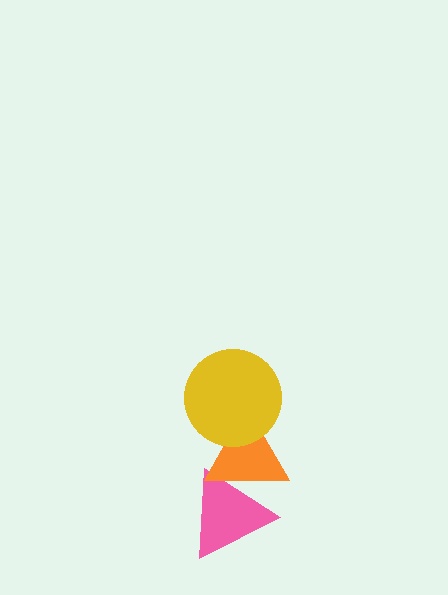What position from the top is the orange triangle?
The orange triangle is 2nd from the top.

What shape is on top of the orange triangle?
The yellow circle is on top of the orange triangle.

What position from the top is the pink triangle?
The pink triangle is 3rd from the top.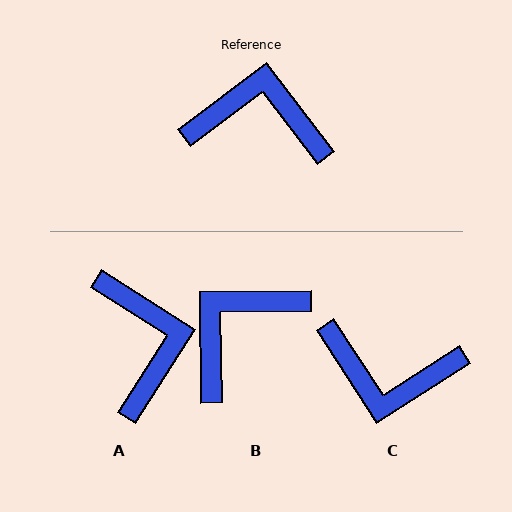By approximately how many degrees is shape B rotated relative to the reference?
Approximately 54 degrees counter-clockwise.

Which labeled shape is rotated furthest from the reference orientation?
C, about 176 degrees away.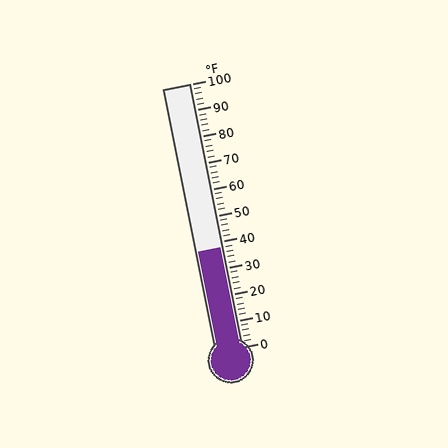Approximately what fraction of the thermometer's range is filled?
The thermometer is filled to approximately 40% of its range.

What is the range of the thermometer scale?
The thermometer scale ranges from 0°F to 100°F.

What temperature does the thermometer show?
The thermometer shows approximately 38°F.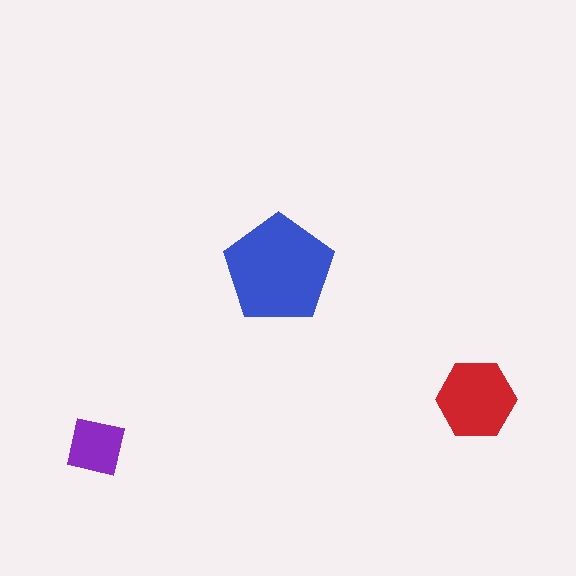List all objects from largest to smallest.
The blue pentagon, the red hexagon, the purple square.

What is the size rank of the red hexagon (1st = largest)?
2nd.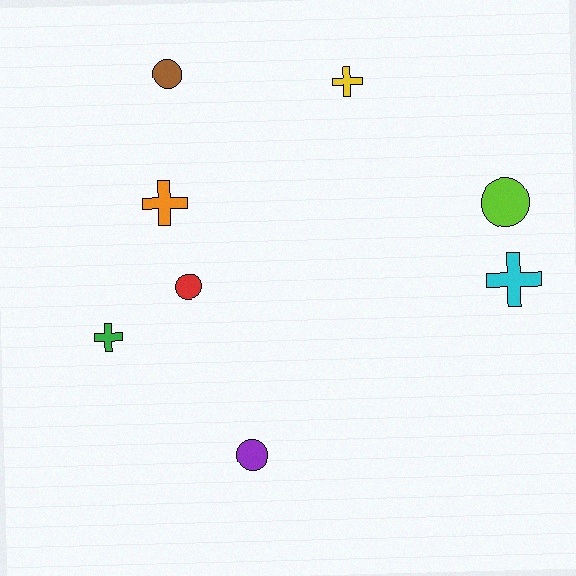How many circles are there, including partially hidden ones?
There are 4 circles.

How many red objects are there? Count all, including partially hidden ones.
There is 1 red object.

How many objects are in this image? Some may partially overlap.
There are 8 objects.